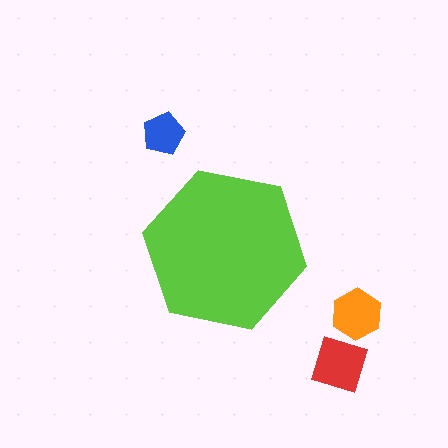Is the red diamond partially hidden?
No, the red diamond is fully visible.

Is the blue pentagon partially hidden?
No, the blue pentagon is fully visible.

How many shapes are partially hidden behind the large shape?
0 shapes are partially hidden.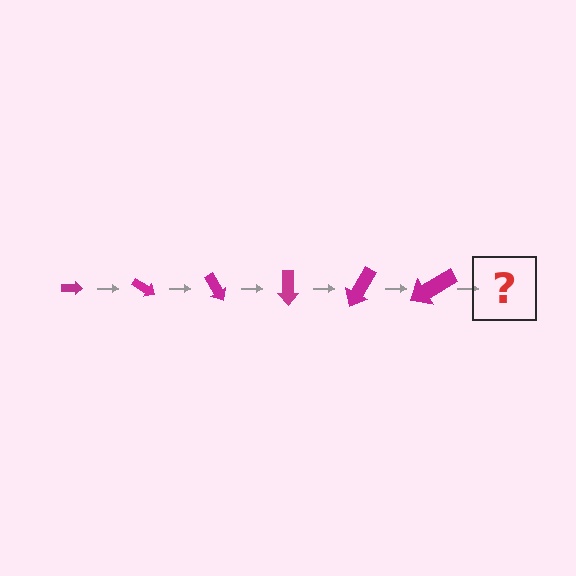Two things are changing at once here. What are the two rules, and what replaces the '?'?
The two rules are that the arrow grows larger each step and it rotates 30 degrees each step. The '?' should be an arrow, larger than the previous one and rotated 180 degrees from the start.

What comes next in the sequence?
The next element should be an arrow, larger than the previous one and rotated 180 degrees from the start.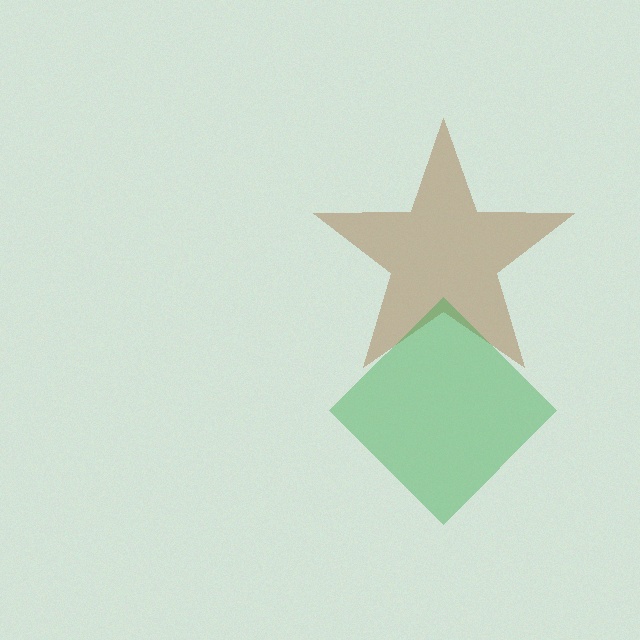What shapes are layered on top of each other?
The layered shapes are: a brown star, a green diamond.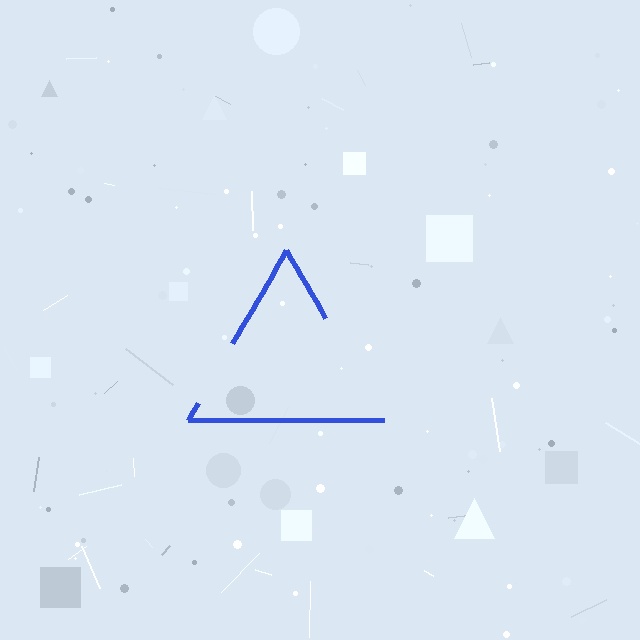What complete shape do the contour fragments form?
The contour fragments form a triangle.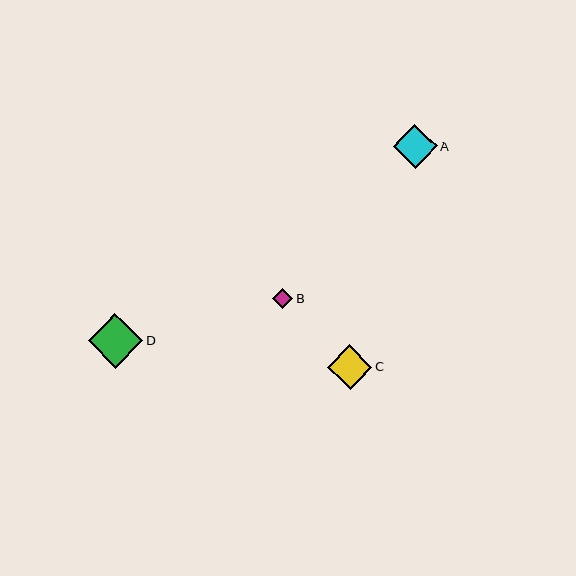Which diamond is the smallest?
Diamond B is the smallest with a size of approximately 20 pixels.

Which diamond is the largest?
Diamond D is the largest with a size of approximately 55 pixels.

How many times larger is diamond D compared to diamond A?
Diamond D is approximately 1.3 times the size of diamond A.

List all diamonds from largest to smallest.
From largest to smallest: D, C, A, B.